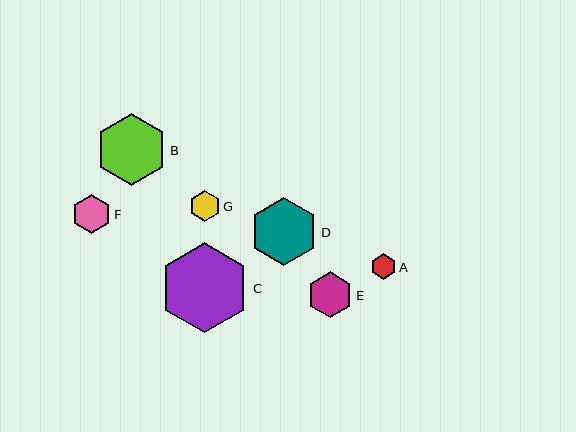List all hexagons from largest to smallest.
From largest to smallest: C, B, D, E, F, G, A.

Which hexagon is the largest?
Hexagon C is the largest with a size of approximately 90 pixels.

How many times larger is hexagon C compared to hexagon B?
Hexagon C is approximately 1.2 times the size of hexagon B.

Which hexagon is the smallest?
Hexagon A is the smallest with a size of approximately 25 pixels.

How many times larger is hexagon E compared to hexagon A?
Hexagon E is approximately 1.8 times the size of hexagon A.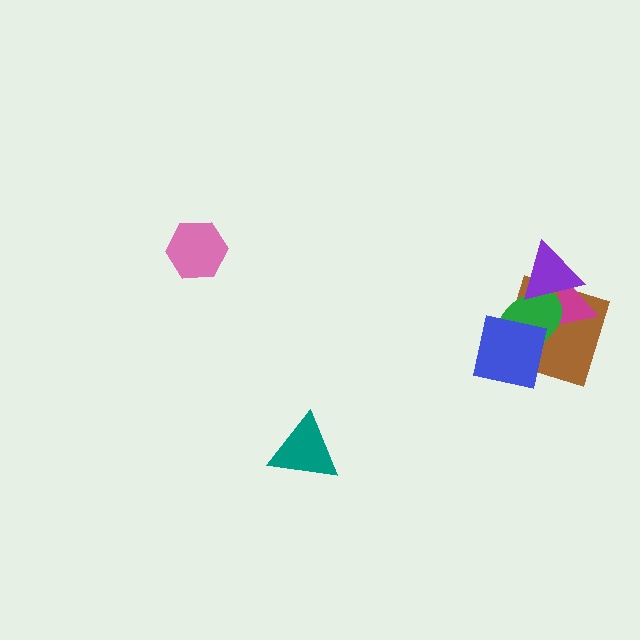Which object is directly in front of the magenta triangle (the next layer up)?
The green ellipse is directly in front of the magenta triangle.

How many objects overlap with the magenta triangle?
3 objects overlap with the magenta triangle.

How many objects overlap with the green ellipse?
4 objects overlap with the green ellipse.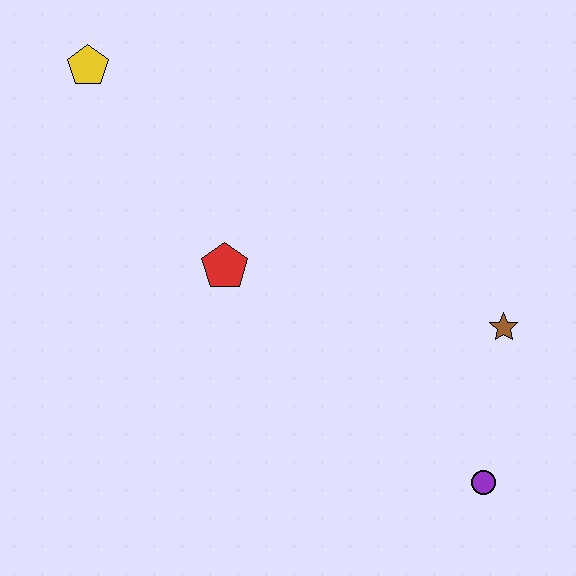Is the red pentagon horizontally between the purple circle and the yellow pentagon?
Yes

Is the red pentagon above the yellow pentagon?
No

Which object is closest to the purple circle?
The brown star is closest to the purple circle.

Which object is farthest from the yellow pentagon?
The purple circle is farthest from the yellow pentagon.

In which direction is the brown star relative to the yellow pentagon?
The brown star is to the right of the yellow pentagon.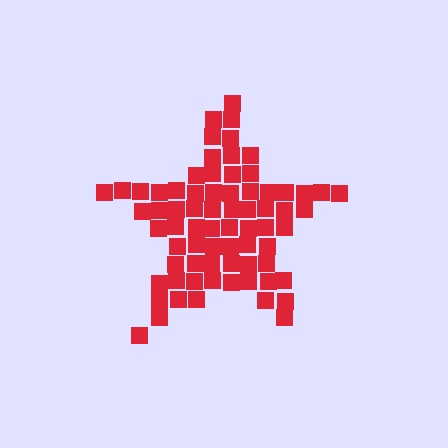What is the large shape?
The large shape is a star.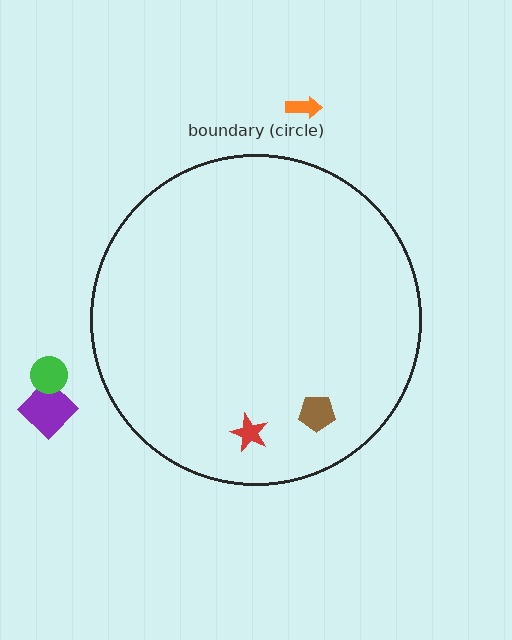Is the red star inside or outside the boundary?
Inside.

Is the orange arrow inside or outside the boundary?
Outside.